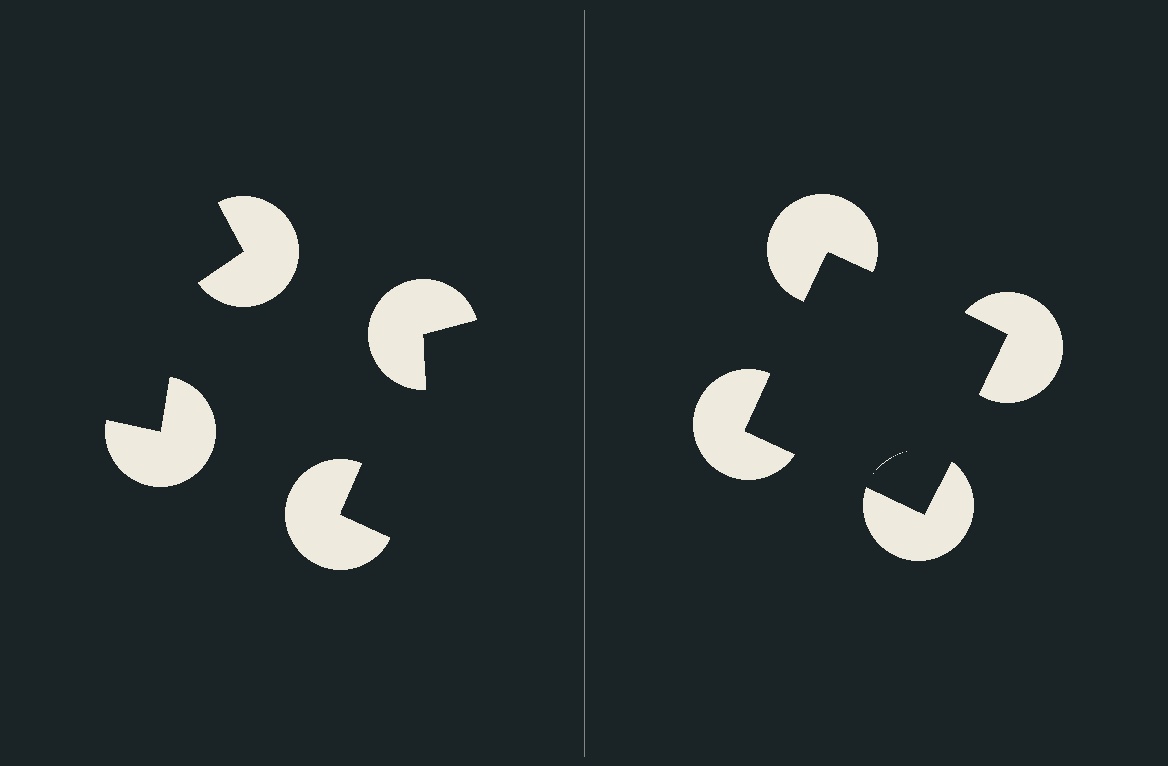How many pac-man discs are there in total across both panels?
8 — 4 on each side.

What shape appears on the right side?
An illusory square.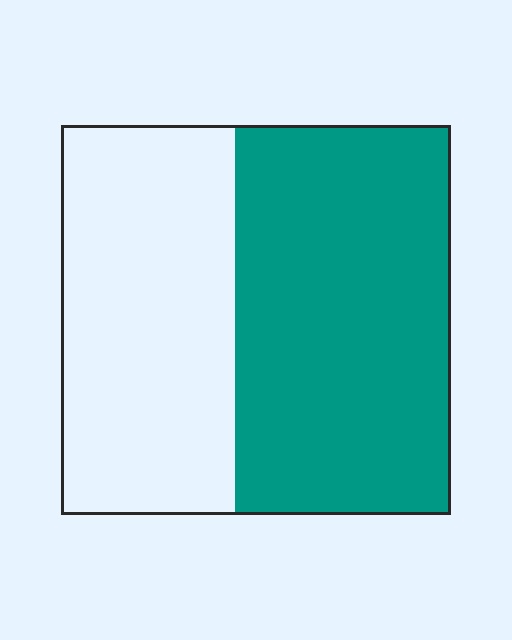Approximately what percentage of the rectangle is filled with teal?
Approximately 55%.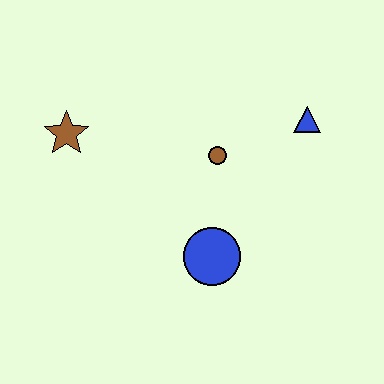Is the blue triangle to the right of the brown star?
Yes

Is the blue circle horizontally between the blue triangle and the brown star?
Yes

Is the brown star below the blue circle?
No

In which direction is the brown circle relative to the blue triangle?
The brown circle is to the left of the blue triangle.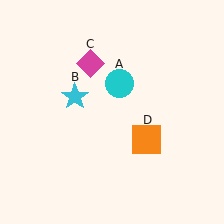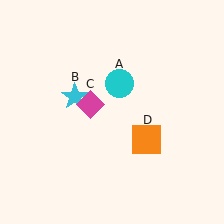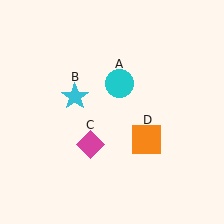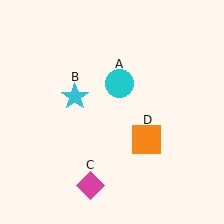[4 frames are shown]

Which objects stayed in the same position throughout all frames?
Cyan circle (object A) and cyan star (object B) and orange square (object D) remained stationary.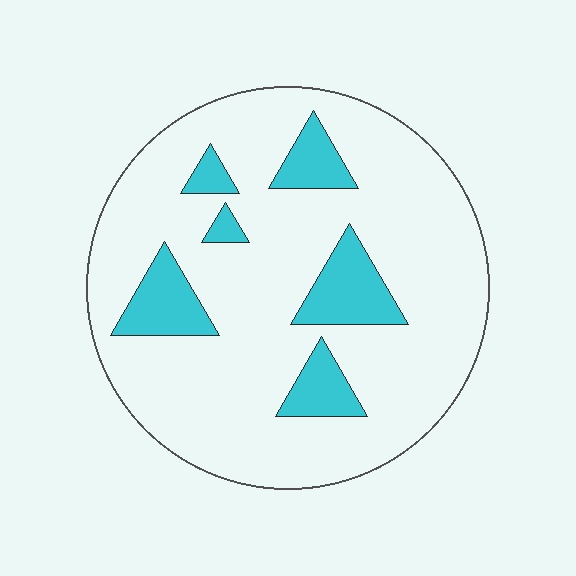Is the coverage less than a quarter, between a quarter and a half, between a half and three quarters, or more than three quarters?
Less than a quarter.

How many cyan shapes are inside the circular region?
6.